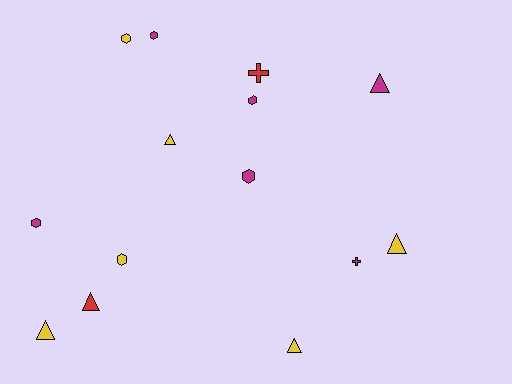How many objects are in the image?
There are 14 objects.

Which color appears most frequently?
Magenta, with 6 objects.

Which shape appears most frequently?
Hexagon, with 6 objects.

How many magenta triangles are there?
There is 1 magenta triangle.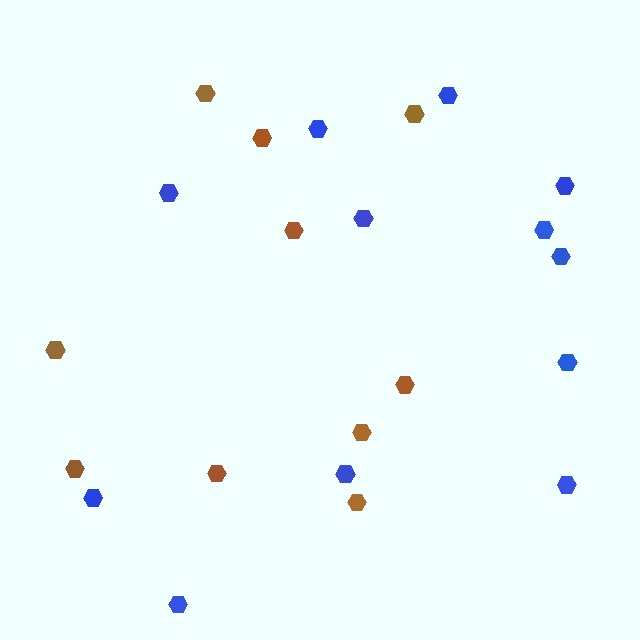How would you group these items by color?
There are 2 groups: one group of blue hexagons (12) and one group of brown hexagons (10).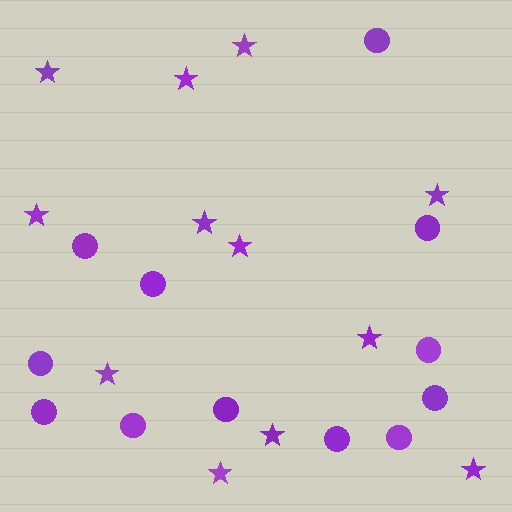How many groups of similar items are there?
There are 2 groups: one group of circles (12) and one group of stars (12).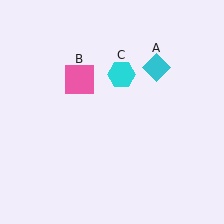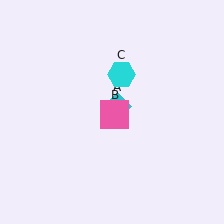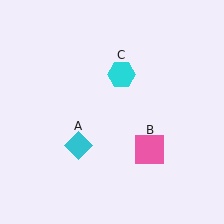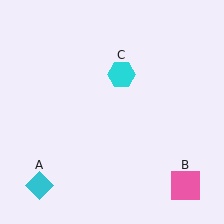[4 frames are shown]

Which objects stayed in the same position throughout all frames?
Cyan hexagon (object C) remained stationary.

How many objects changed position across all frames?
2 objects changed position: cyan diamond (object A), pink square (object B).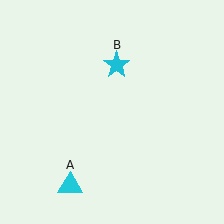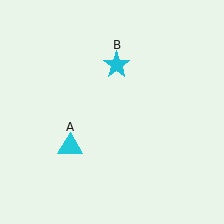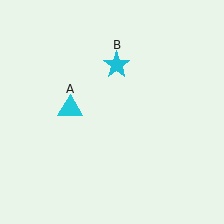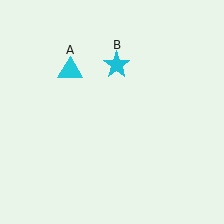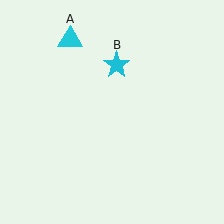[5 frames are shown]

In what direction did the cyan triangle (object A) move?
The cyan triangle (object A) moved up.